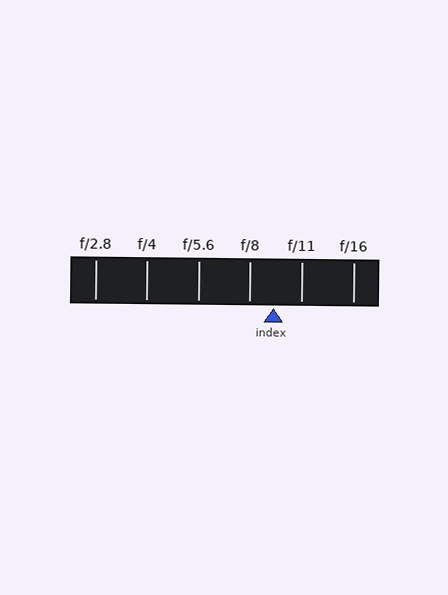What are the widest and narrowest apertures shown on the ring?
The widest aperture shown is f/2.8 and the narrowest is f/16.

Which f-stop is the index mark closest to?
The index mark is closest to f/8.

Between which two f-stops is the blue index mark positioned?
The index mark is between f/8 and f/11.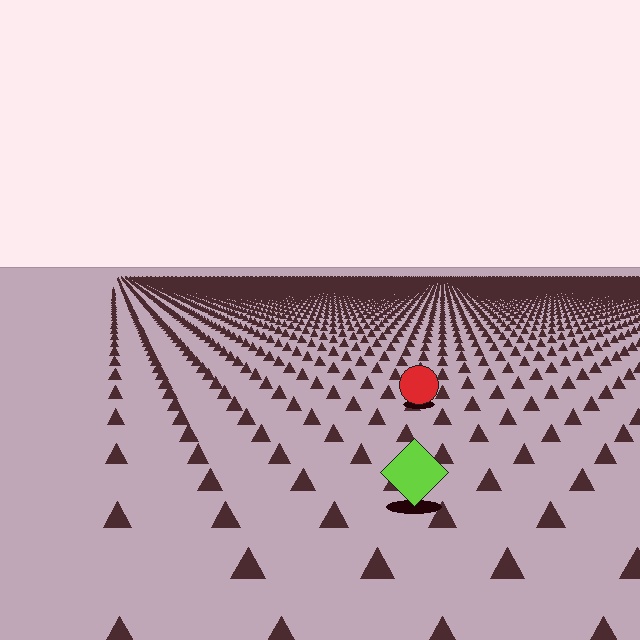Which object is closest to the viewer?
The lime diamond is closest. The texture marks near it are larger and more spread out.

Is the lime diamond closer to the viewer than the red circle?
Yes. The lime diamond is closer — you can tell from the texture gradient: the ground texture is coarser near it.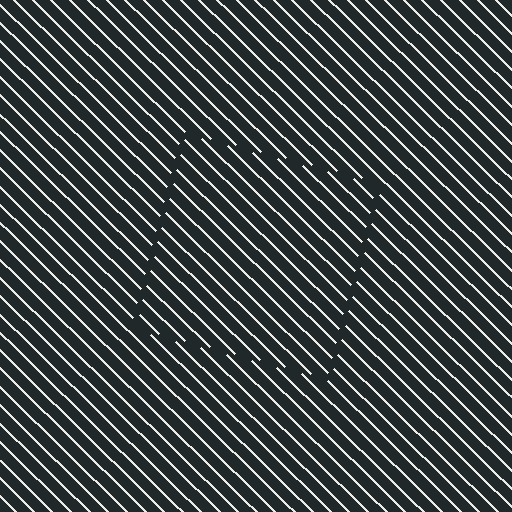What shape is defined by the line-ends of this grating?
An illusory square. The interior of the shape contains the same grating, shifted by half a period — the contour is defined by the phase discontinuity where line-ends from the inner and outer gratings abut.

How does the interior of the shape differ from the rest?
The interior of the shape contains the same grating, shifted by half a period — the contour is defined by the phase discontinuity where line-ends from the inner and outer gratings abut.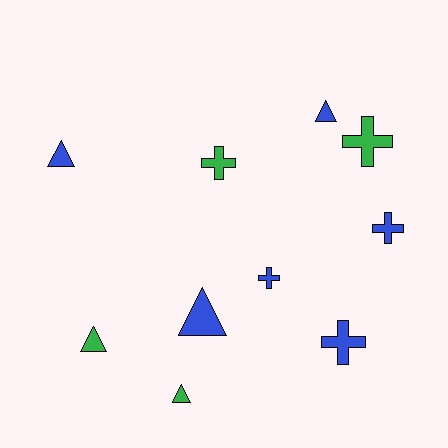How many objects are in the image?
There are 10 objects.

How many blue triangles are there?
There are 3 blue triangles.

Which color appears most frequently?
Blue, with 6 objects.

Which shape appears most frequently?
Cross, with 5 objects.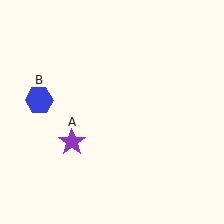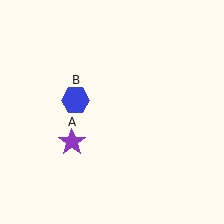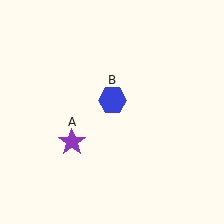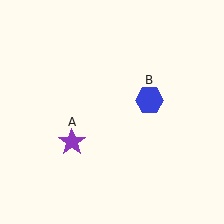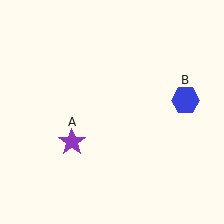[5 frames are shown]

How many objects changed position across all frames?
1 object changed position: blue hexagon (object B).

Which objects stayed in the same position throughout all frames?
Purple star (object A) remained stationary.